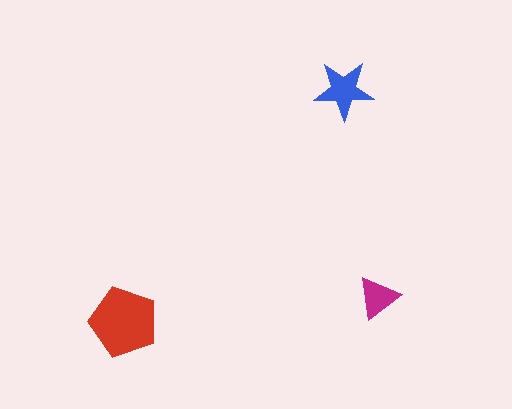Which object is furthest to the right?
The magenta triangle is rightmost.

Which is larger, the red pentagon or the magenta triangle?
The red pentagon.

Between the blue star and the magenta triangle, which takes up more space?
The blue star.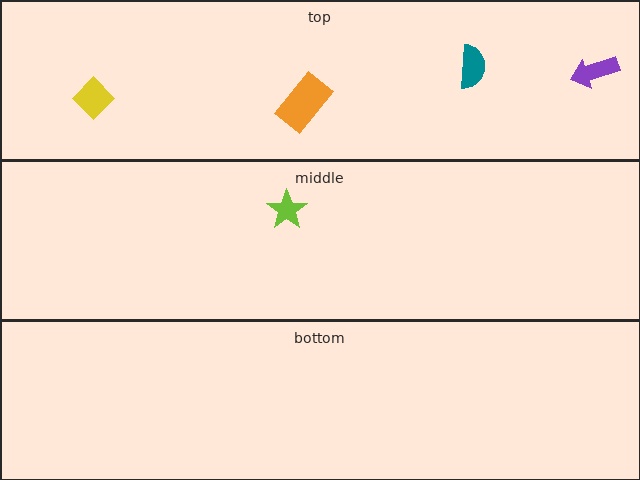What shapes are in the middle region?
The lime star.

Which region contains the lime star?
The middle region.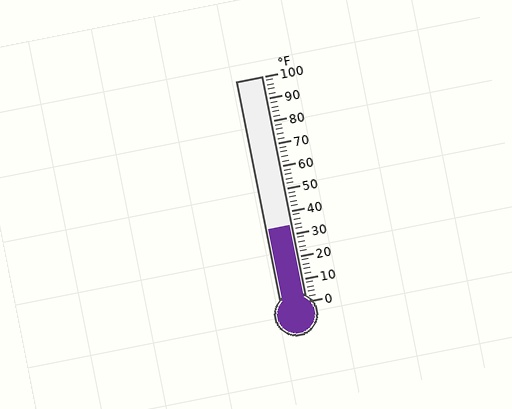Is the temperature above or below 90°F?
The temperature is below 90°F.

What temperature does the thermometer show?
The thermometer shows approximately 34°F.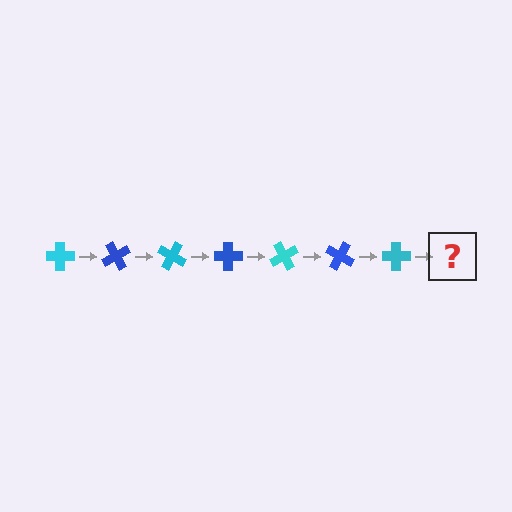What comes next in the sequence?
The next element should be a blue cross, rotated 420 degrees from the start.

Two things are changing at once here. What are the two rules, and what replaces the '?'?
The two rules are that it rotates 60 degrees each step and the color cycles through cyan and blue. The '?' should be a blue cross, rotated 420 degrees from the start.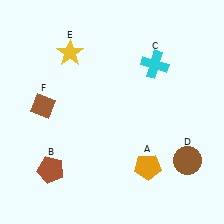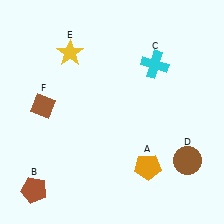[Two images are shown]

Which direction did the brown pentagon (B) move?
The brown pentagon (B) moved down.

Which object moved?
The brown pentagon (B) moved down.